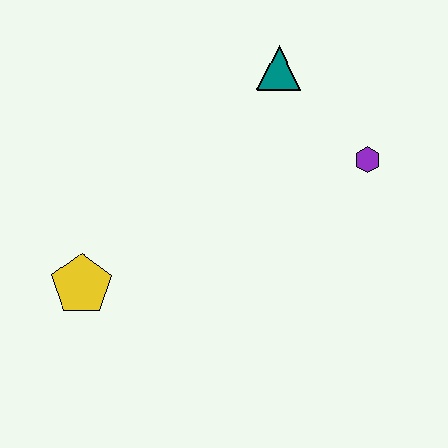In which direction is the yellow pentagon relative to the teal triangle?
The yellow pentagon is below the teal triangle.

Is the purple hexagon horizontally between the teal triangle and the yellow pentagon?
No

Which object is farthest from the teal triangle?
The yellow pentagon is farthest from the teal triangle.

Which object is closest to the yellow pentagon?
The teal triangle is closest to the yellow pentagon.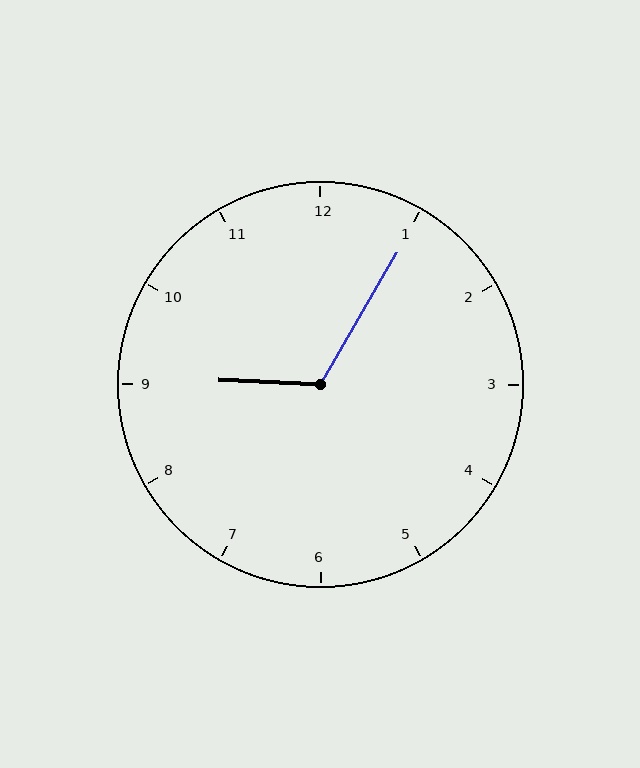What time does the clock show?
9:05.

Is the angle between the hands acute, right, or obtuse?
It is obtuse.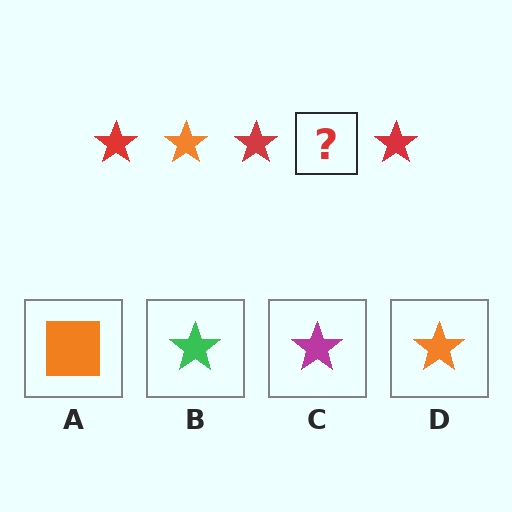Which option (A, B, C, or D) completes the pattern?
D.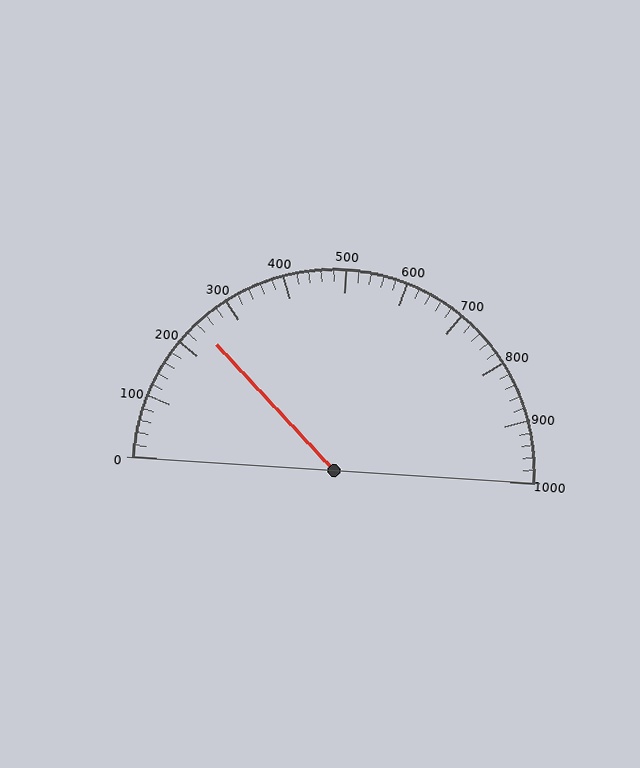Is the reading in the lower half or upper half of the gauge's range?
The reading is in the lower half of the range (0 to 1000).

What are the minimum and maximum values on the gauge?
The gauge ranges from 0 to 1000.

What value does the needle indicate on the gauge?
The needle indicates approximately 240.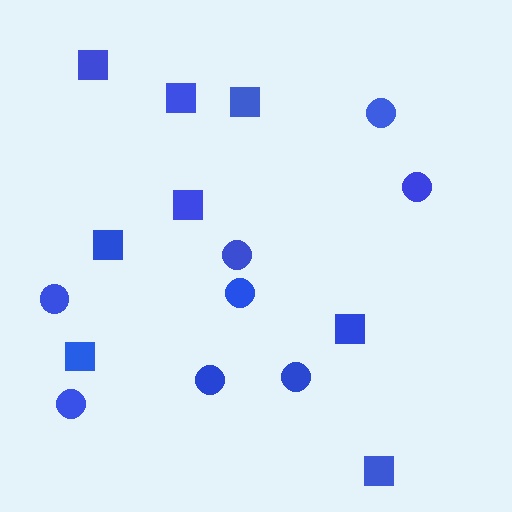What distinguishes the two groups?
There are 2 groups: one group of squares (8) and one group of circles (8).